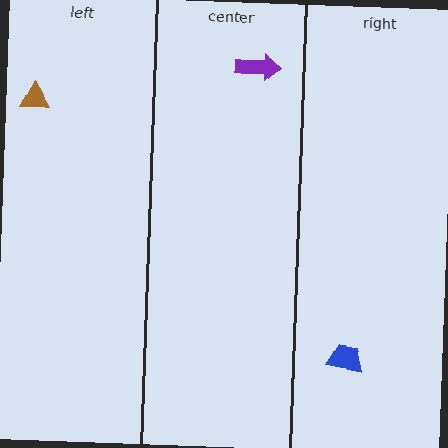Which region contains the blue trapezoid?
The right region.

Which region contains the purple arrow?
The center region.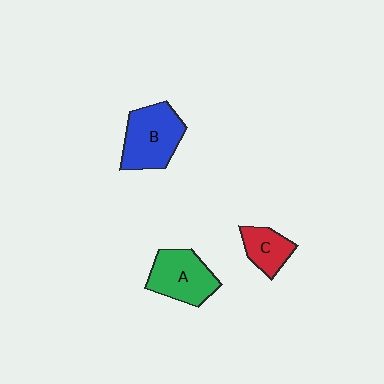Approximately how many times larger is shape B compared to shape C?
Approximately 1.8 times.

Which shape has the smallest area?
Shape C (red).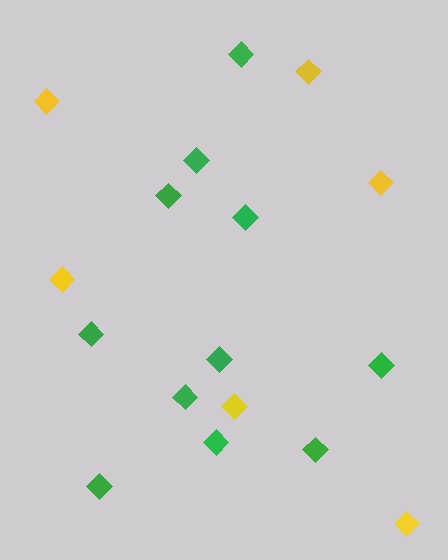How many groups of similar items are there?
There are 2 groups: one group of green diamonds (11) and one group of yellow diamonds (6).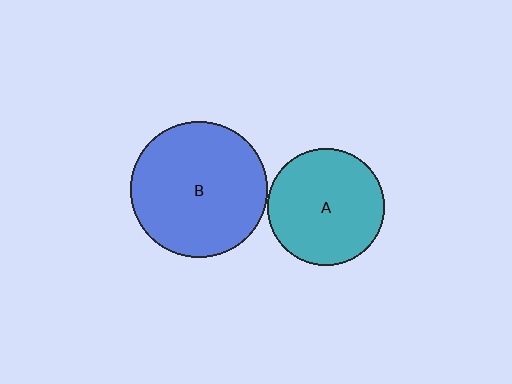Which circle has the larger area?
Circle B (blue).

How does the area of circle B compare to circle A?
Approximately 1.4 times.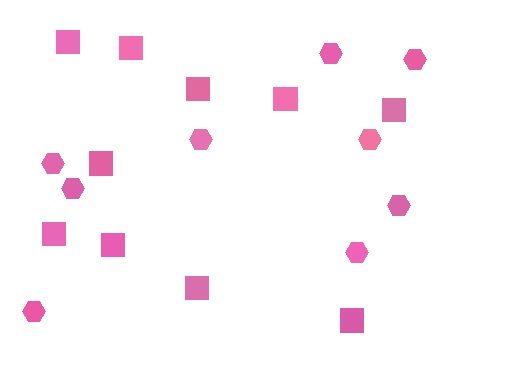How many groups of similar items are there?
There are 2 groups: one group of squares (10) and one group of hexagons (9).